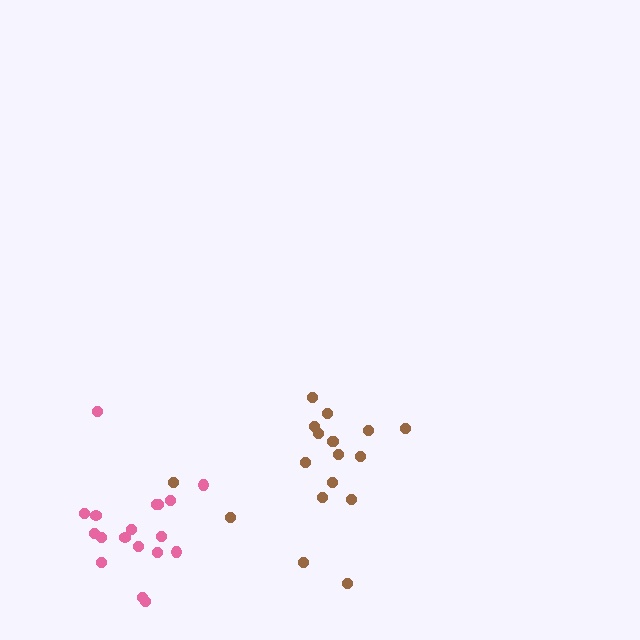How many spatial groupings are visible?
There are 2 spatial groupings.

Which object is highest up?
The brown cluster is topmost.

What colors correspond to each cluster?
The clusters are colored: brown, pink.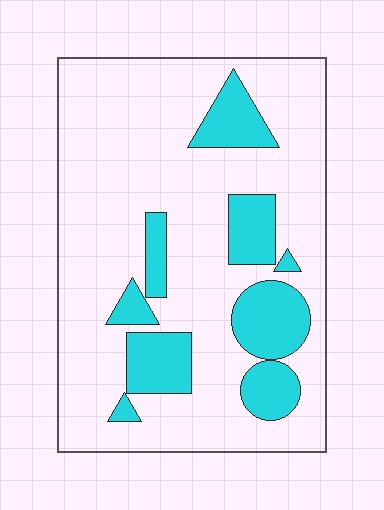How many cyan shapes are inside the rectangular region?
9.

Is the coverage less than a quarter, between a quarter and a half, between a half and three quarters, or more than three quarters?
Less than a quarter.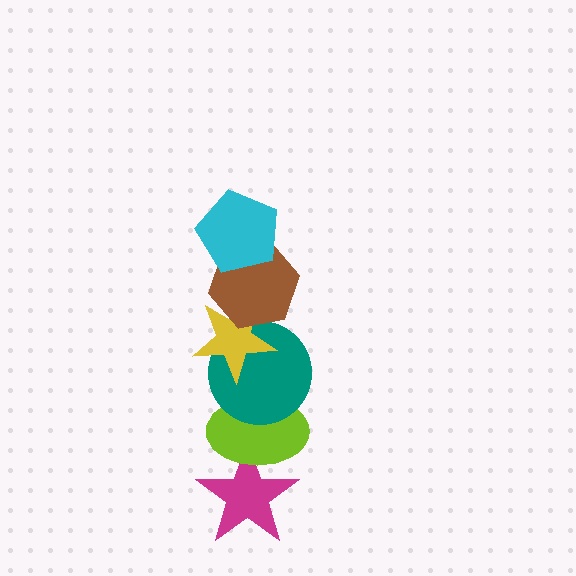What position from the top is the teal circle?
The teal circle is 4th from the top.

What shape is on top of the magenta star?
The lime ellipse is on top of the magenta star.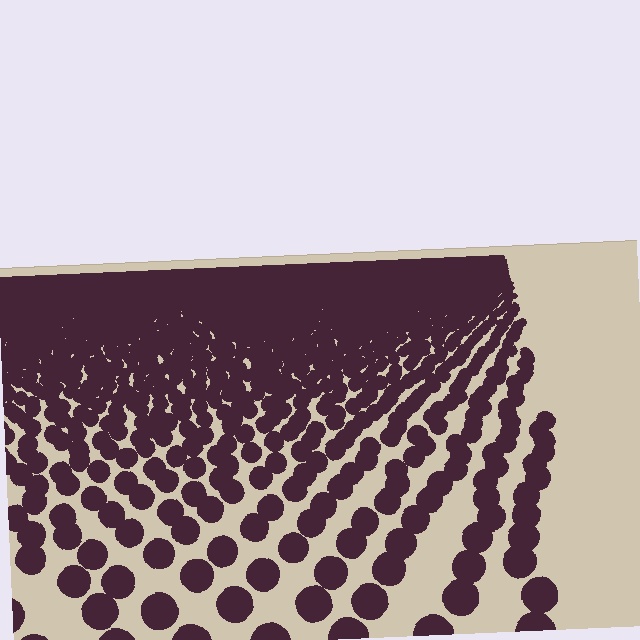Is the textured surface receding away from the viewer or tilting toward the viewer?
The surface is receding away from the viewer. Texture elements get smaller and denser toward the top.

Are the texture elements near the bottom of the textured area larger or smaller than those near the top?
Larger. Near the bottom, elements are closer to the viewer and appear at a bigger on-screen size.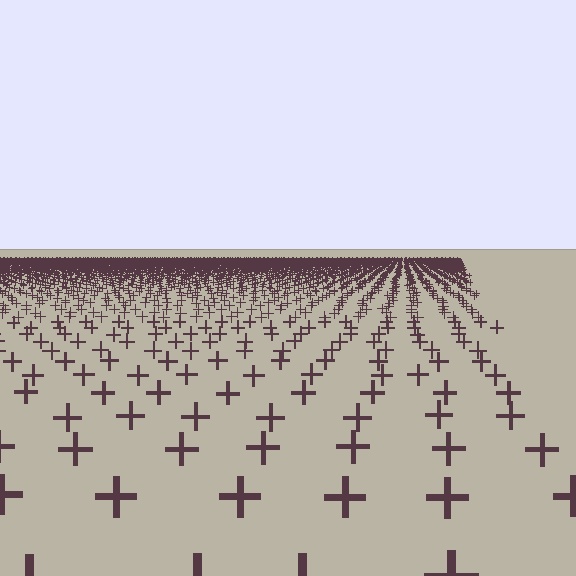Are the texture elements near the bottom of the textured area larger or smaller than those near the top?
Larger. Near the bottom, elements are closer to the viewer and appear at a bigger on-screen size.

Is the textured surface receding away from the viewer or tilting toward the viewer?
The surface is receding away from the viewer. Texture elements get smaller and denser toward the top.